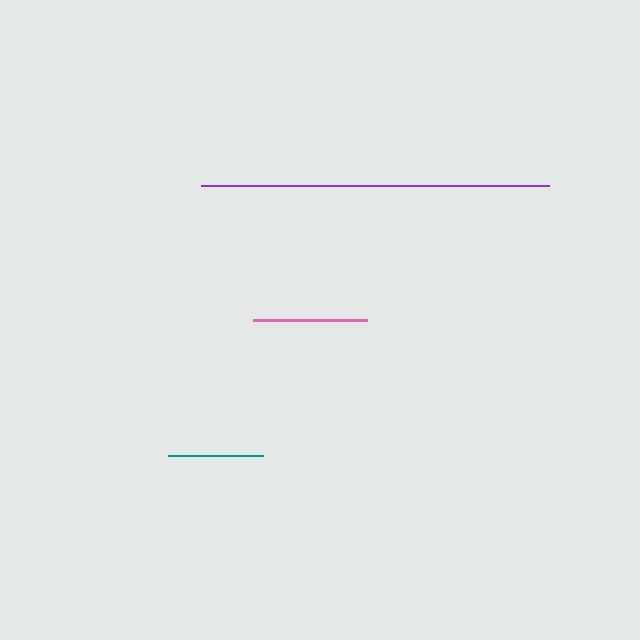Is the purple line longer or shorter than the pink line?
The purple line is longer than the pink line.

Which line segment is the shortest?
The teal line is the shortest at approximately 96 pixels.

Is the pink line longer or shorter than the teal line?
The pink line is longer than the teal line.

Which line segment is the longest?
The purple line is the longest at approximately 347 pixels.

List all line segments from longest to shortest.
From longest to shortest: purple, pink, teal.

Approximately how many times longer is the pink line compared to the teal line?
The pink line is approximately 1.2 times the length of the teal line.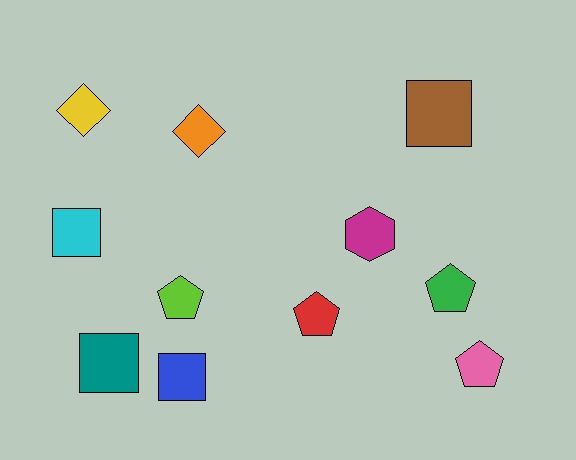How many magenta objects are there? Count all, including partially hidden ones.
There is 1 magenta object.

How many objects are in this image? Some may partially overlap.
There are 11 objects.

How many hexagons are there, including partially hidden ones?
There is 1 hexagon.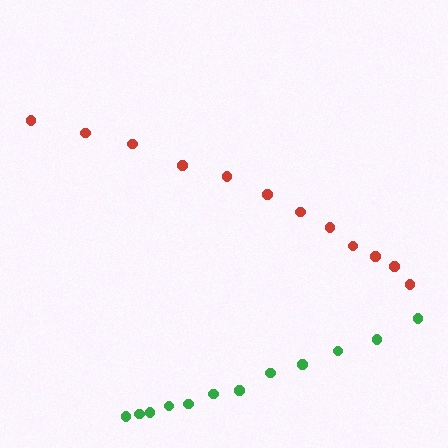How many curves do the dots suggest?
There are 2 distinct paths.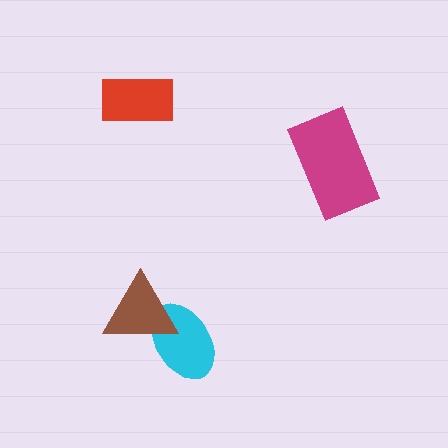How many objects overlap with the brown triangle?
1 object overlaps with the brown triangle.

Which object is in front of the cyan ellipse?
The brown triangle is in front of the cyan ellipse.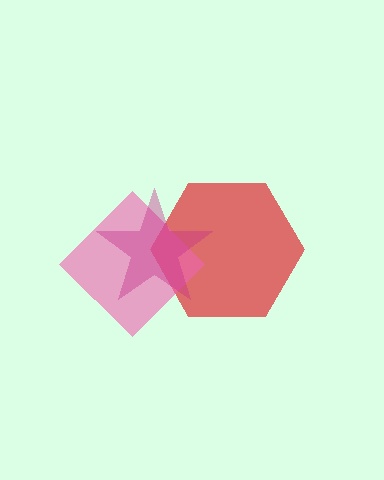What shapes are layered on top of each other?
The layered shapes are: a red hexagon, a pink diamond, a magenta star.